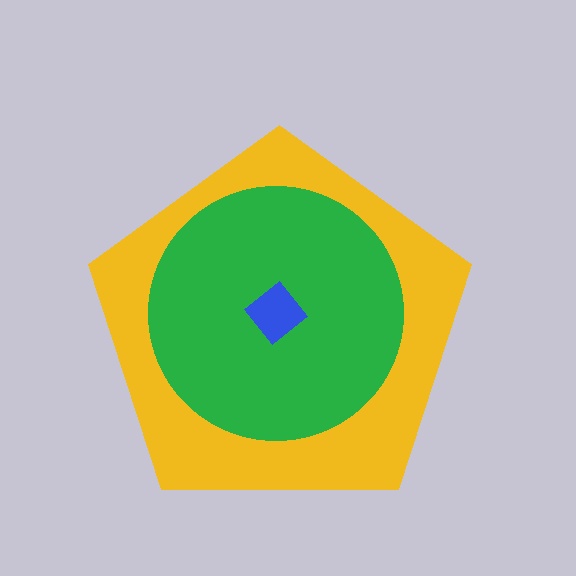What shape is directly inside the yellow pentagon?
The green circle.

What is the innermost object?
The blue diamond.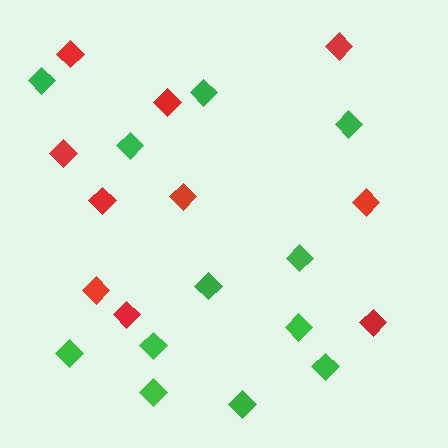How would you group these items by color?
There are 2 groups: one group of red diamonds (10) and one group of green diamonds (12).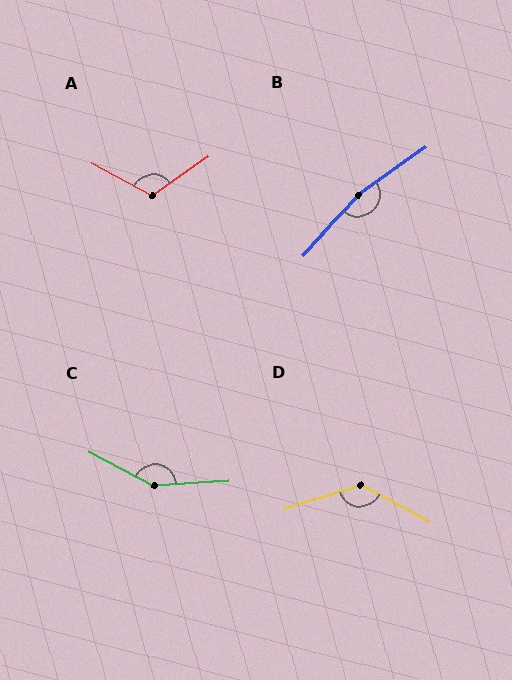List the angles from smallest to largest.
A (117°), D (135°), C (149°), B (168°).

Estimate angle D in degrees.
Approximately 135 degrees.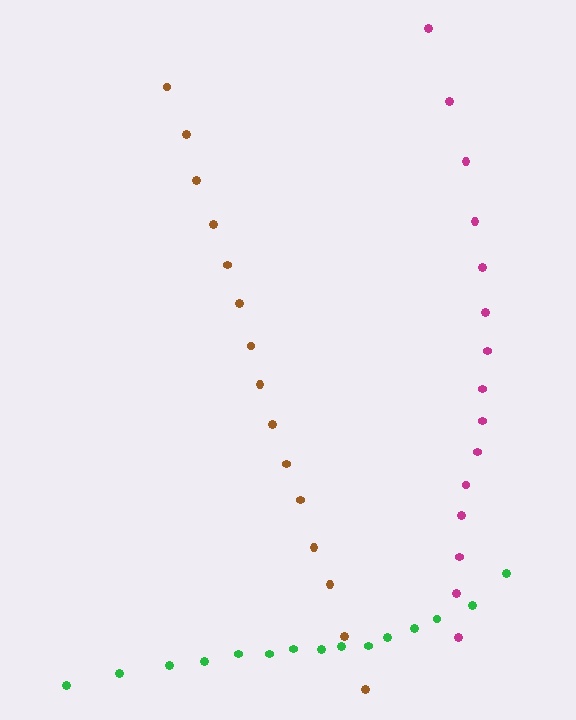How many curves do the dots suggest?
There are 3 distinct paths.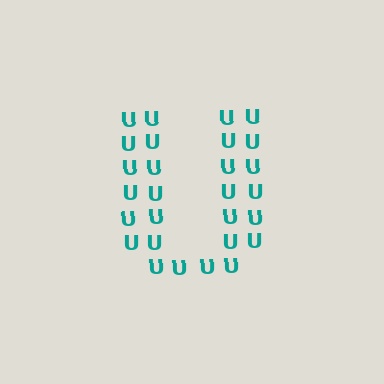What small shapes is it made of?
It is made of small letter U's.